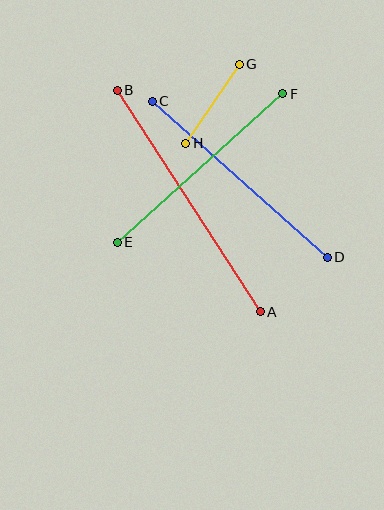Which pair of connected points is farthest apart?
Points A and B are farthest apart.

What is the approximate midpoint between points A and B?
The midpoint is at approximately (189, 201) pixels.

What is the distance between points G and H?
The distance is approximately 96 pixels.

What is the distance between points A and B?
The distance is approximately 264 pixels.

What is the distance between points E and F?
The distance is approximately 222 pixels.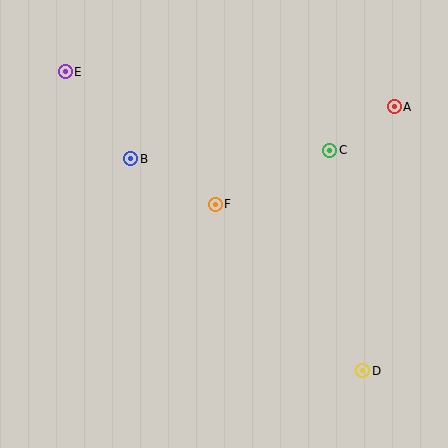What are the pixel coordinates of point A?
Point A is at (394, 107).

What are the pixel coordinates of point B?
Point B is at (131, 159).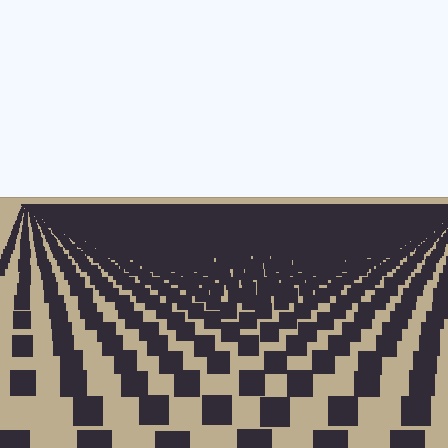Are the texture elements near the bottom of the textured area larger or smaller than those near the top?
Larger. Near the bottom, elements are closer to the viewer and appear at a bigger on-screen size.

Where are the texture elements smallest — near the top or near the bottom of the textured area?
Near the top.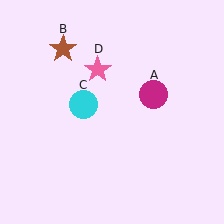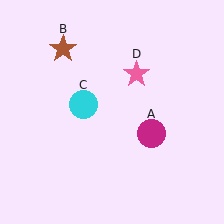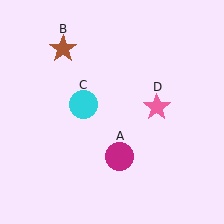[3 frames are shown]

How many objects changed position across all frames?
2 objects changed position: magenta circle (object A), pink star (object D).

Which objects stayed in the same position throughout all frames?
Brown star (object B) and cyan circle (object C) remained stationary.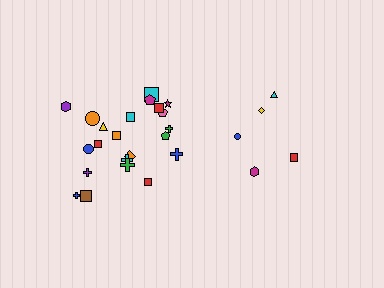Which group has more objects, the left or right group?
The left group.